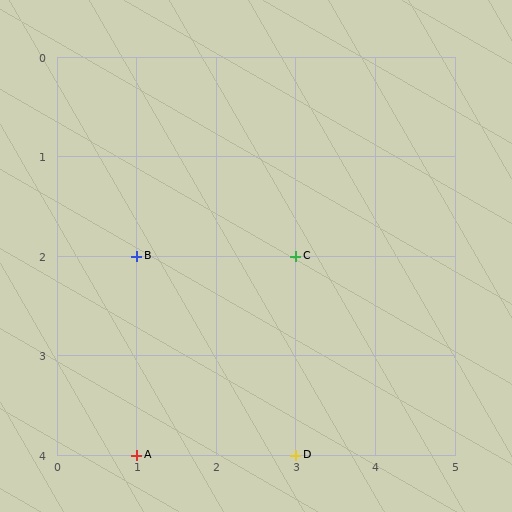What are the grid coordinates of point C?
Point C is at grid coordinates (3, 2).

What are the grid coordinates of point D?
Point D is at grid coordinates (3, 4).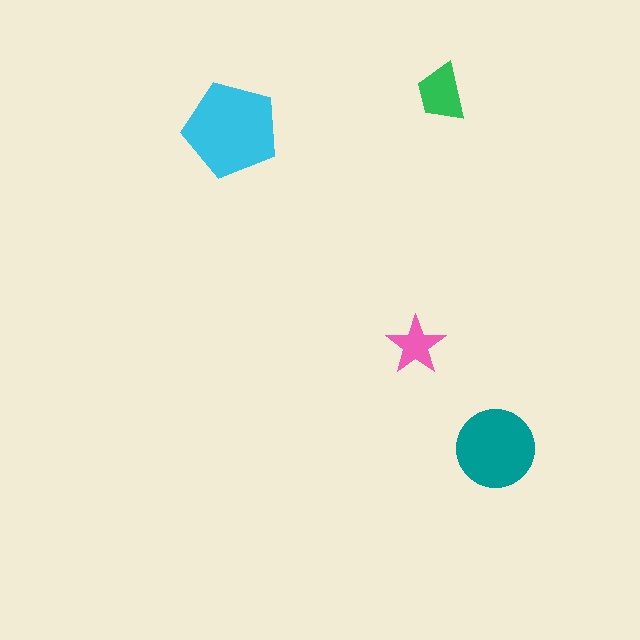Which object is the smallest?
The pink star.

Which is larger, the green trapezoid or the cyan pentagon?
The cyan pentagon.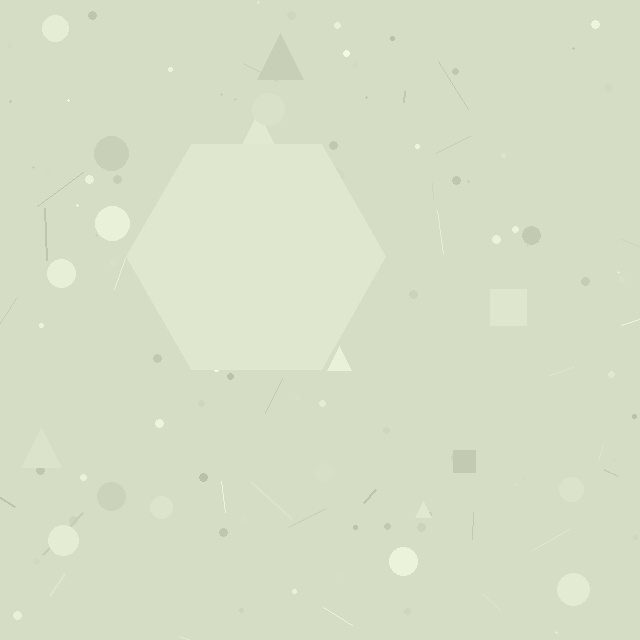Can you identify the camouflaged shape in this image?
The camouflaged shape is a hexagon.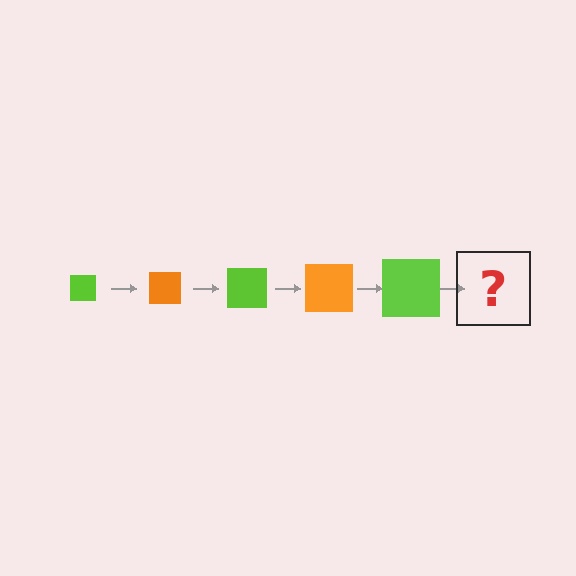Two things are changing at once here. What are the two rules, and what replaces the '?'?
The two rules are that the square grows larger each step and the color cycles through lime and orange. The '?' should be an orange square, larger than the previous one.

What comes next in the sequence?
The next element should be an orange square, larger than the previous one.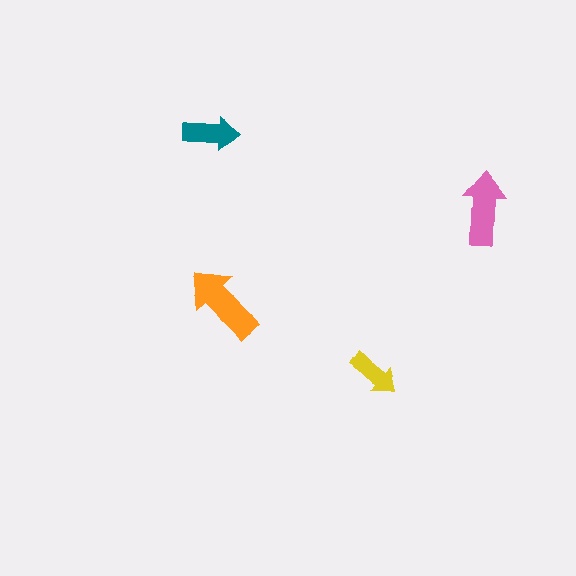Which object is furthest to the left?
The teal arrow is leftmost.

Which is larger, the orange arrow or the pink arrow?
The orange one.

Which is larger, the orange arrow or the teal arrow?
The orange one.